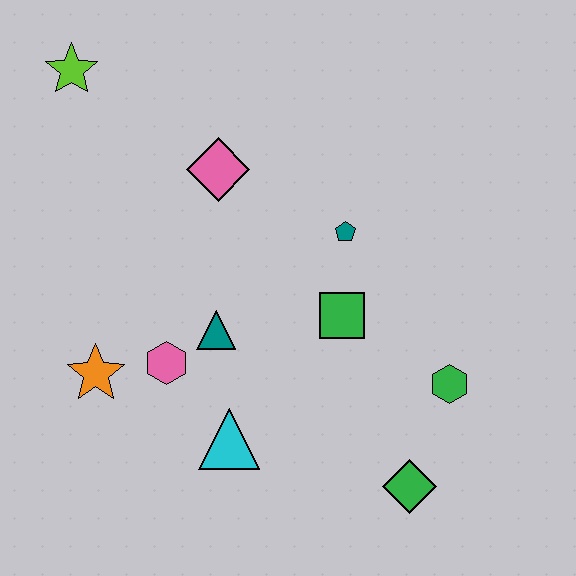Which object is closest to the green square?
The teal pentagon is closest to the green square.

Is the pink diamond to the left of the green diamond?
Yes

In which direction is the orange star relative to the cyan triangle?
The orange star is to the left of the cyan triangle.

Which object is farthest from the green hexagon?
The lime star is farthest from the green hexagon.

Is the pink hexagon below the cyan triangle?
No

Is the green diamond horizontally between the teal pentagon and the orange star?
No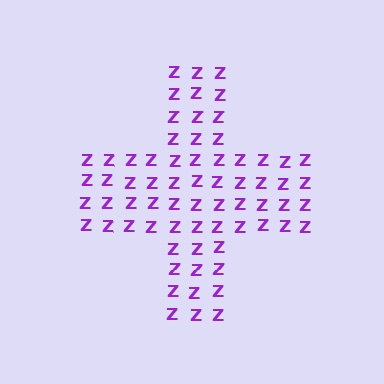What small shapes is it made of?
It is made of small letter Z's.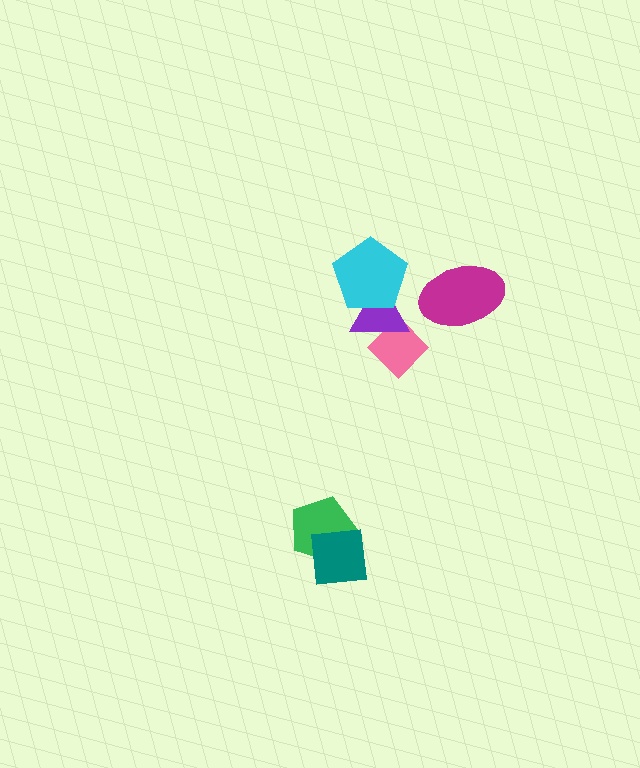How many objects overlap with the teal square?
1 object overlaps with the teal square.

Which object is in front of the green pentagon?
The teal square is in front of the green pentagon.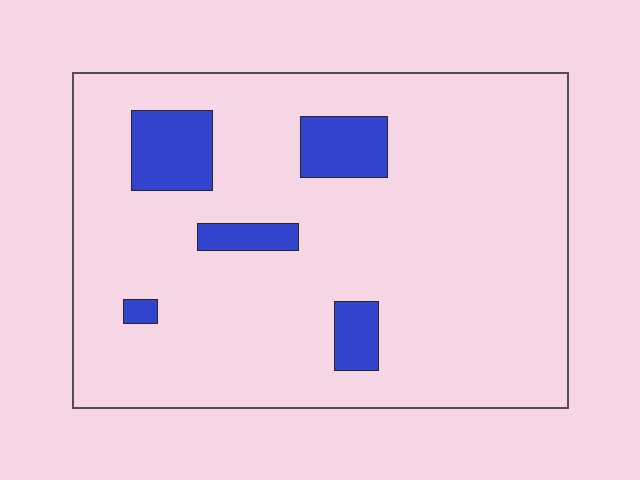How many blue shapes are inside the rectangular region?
5.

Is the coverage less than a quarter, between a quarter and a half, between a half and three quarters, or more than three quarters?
Less than a quarter.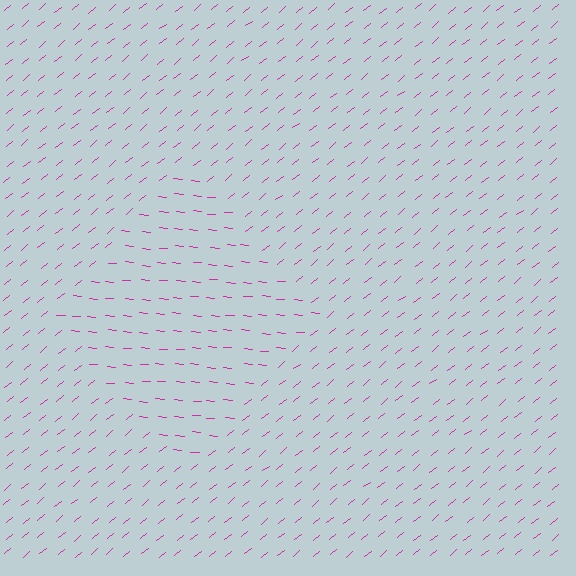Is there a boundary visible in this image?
Yes, there is a texture boundary formed by a change in line orientation.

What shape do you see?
I see a diamond.